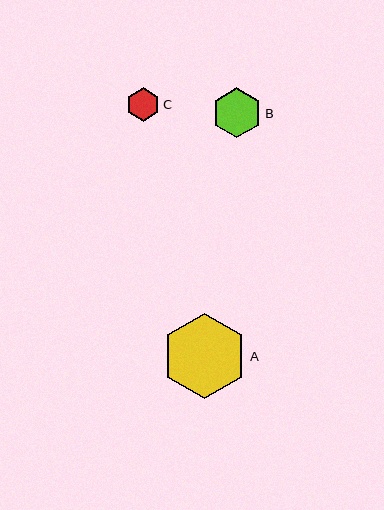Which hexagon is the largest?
Hexagon A is the largest with a size of approximately 85 pixels.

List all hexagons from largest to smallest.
From largest to smallest: A, B, C.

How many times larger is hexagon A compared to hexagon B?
Hexagon A is approximately 1.7 times the size of hexagon B.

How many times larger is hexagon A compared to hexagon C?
Hexagon A is approximately 2.6 times the size of hexagon C.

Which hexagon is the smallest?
Hexagon C is the smallest with a size of approximately 33 pixels.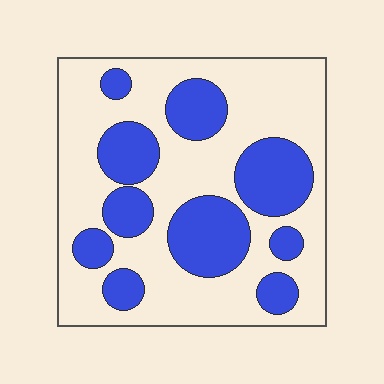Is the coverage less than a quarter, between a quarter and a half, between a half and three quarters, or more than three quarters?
Between a quarter and a half.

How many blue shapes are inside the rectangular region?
10.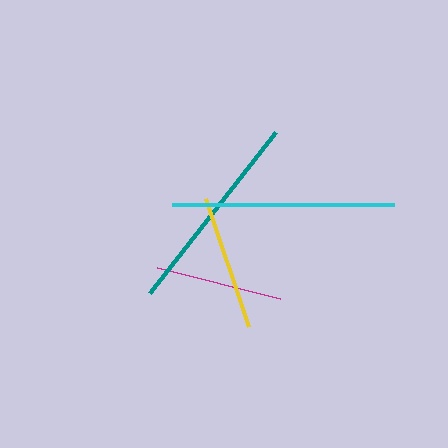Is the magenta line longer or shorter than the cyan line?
The cyan line is longer than the magenta line.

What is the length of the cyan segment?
The cyan segment is approximately 222 pixels long.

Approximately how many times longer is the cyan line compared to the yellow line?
The cyan line is approximately 1.6 times the length of the yellow line.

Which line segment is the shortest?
The magenta line is the shortest at approximately 127 pixels.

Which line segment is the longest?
The cyan line is the longest at approximately 222 pixels.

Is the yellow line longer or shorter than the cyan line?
The cyan line is longer than the yellow line.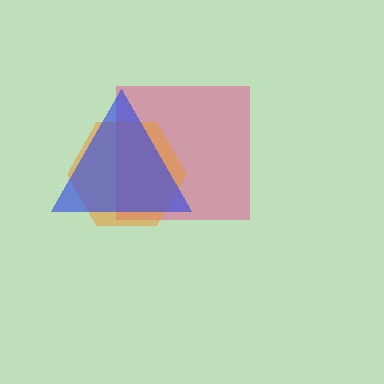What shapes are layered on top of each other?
The layered shapes are: a pink square, an orange hexagon, a blue triangle.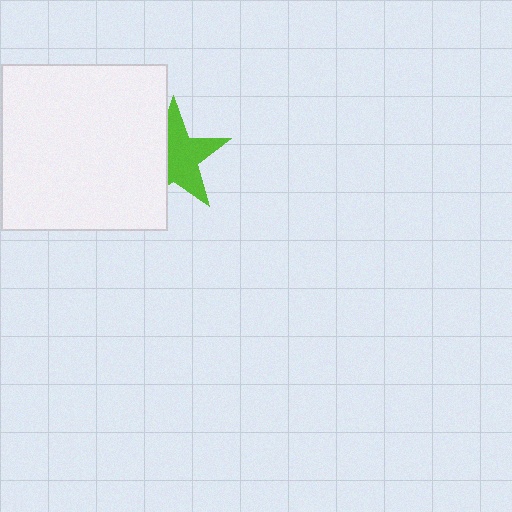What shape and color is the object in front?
The object in front is a white square.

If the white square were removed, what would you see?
You would see the complete lime star.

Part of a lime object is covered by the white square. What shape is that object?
It is a star.